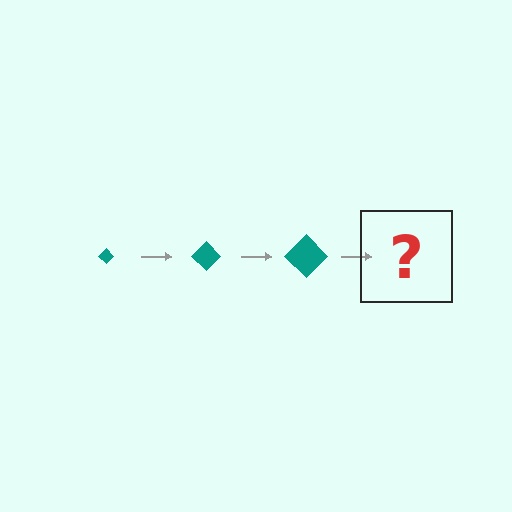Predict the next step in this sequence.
The next step is a teal diamond, larger than the previous one.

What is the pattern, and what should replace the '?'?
The pattern is that the diamond gets progressively larger each step. The '?' should be a teal diamond, larger than the previous one.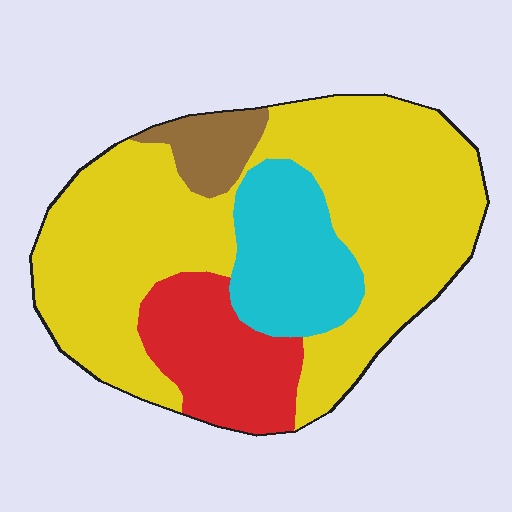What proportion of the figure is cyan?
Cyan takes up about one sixth (1/6) of the figure.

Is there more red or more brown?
Red.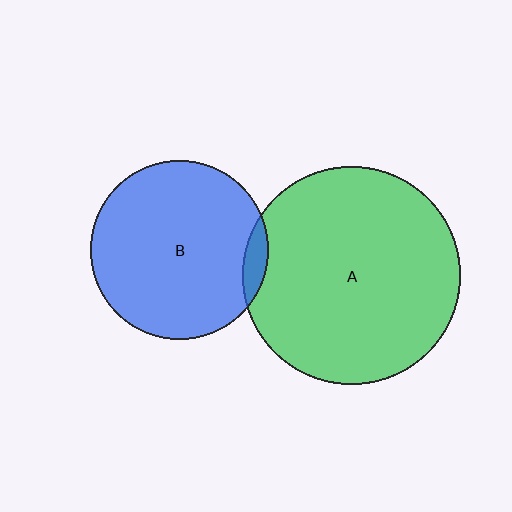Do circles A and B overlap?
Yes.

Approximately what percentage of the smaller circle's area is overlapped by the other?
Approximately 5%.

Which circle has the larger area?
Circle A (green).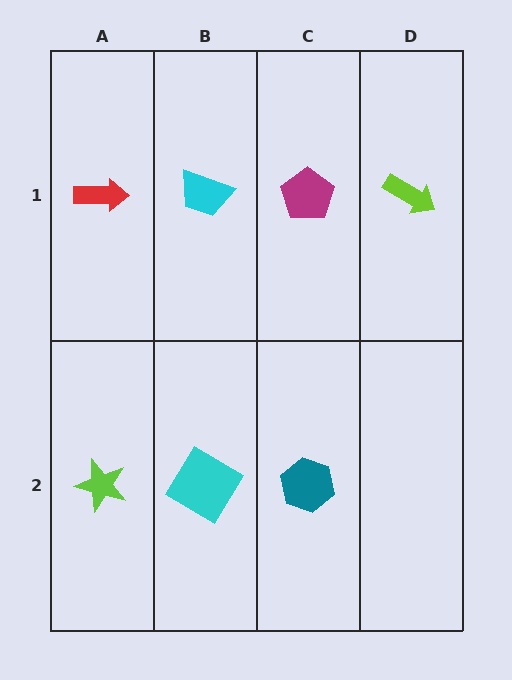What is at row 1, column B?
A cyan trapezoid.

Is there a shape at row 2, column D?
No, that cell is empty.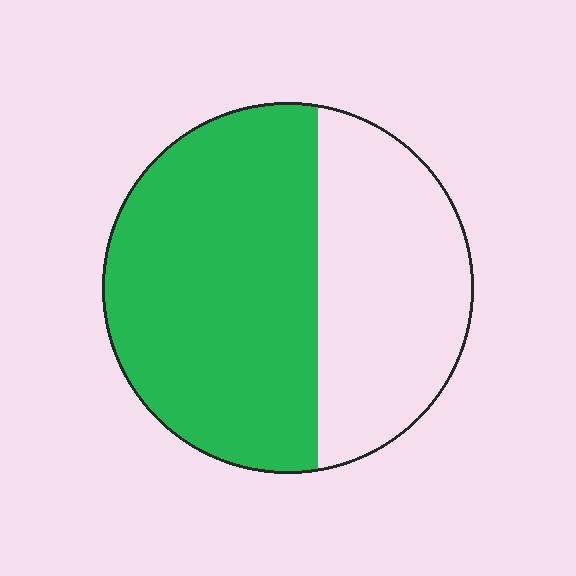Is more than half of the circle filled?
Yes.